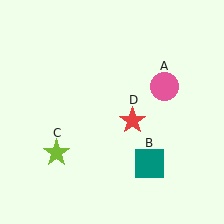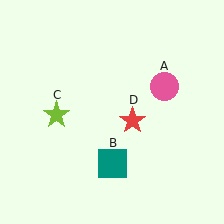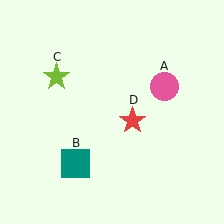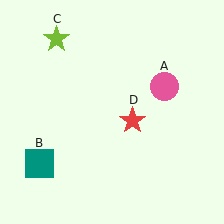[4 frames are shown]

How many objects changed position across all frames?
2 objects changed position: teal square (object B), lime star (object C).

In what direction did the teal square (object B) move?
The teal square (object B) moved left.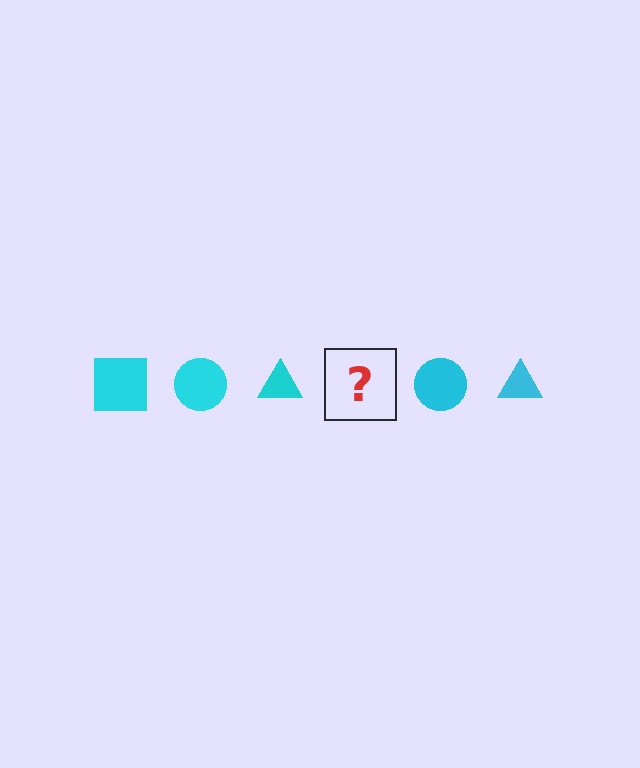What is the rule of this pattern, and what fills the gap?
The rule is that the pattern cycles through square, circle, triangle shapes in cyan. The gap should be filled with a cyan square.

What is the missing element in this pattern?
The missing element is a cyan square.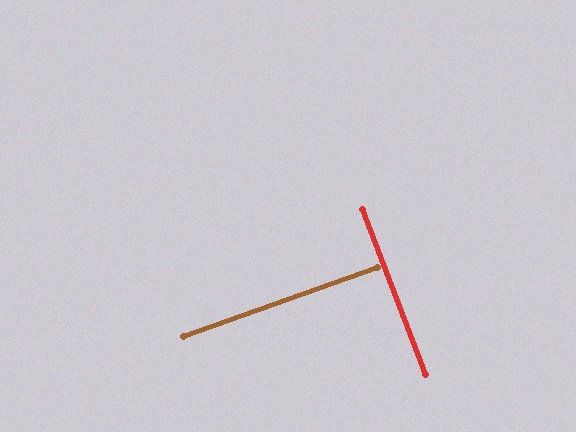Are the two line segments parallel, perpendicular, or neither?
Perpendicular — they meet at approximately 89°.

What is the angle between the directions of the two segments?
Approximately 89 degrees.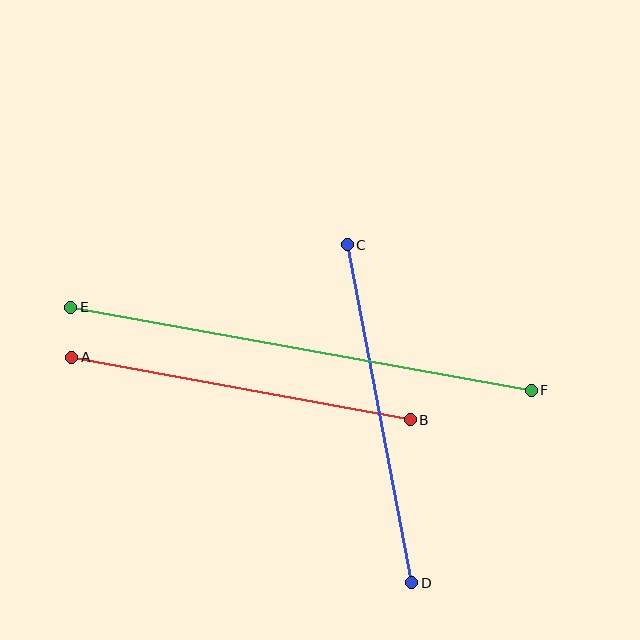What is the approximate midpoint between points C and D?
The midpoint is at approximately (380, 414) pixels.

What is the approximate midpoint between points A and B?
The midpoint is at approximately (241, 389) pixels.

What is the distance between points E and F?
The distance is approximately 468 pixels.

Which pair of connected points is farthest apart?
Points E and F are farthest apart.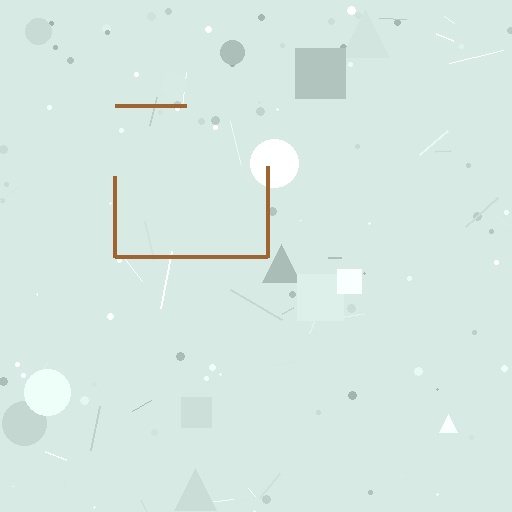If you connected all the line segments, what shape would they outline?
They would outline a square.